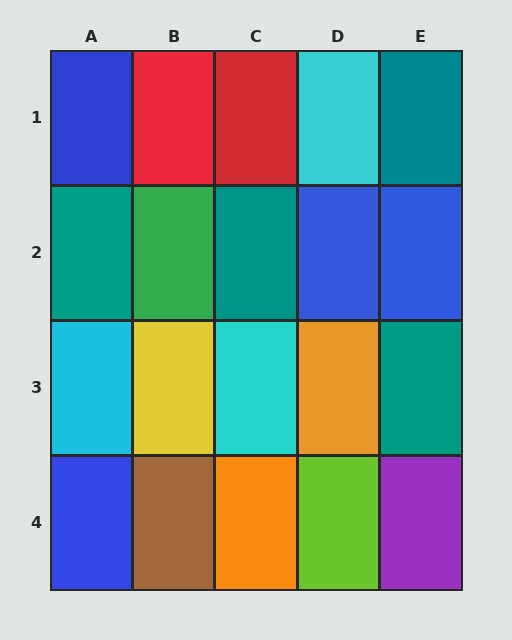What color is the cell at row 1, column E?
Teal.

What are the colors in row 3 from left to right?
Cyan, yellow, cyan, orange, teal.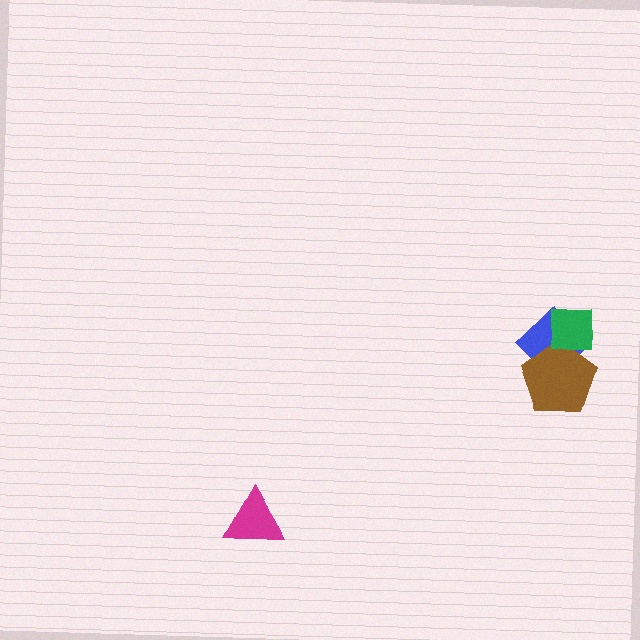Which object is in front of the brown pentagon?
The green square is in front of the brown pentagon.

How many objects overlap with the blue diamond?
2 objects overlap with the blue diamond.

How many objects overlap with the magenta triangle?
0 objects overlap with the magenta triangle.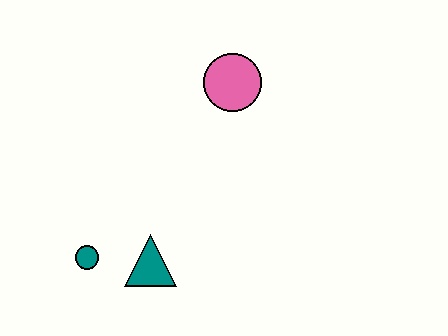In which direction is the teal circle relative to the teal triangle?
The teal circle is to the left of the teal triangle.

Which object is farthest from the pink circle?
The teal circle is farthest from the pink circle.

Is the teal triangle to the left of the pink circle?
Yes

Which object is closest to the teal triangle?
The teal circle is closest to the teal triangle.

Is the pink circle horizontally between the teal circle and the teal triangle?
No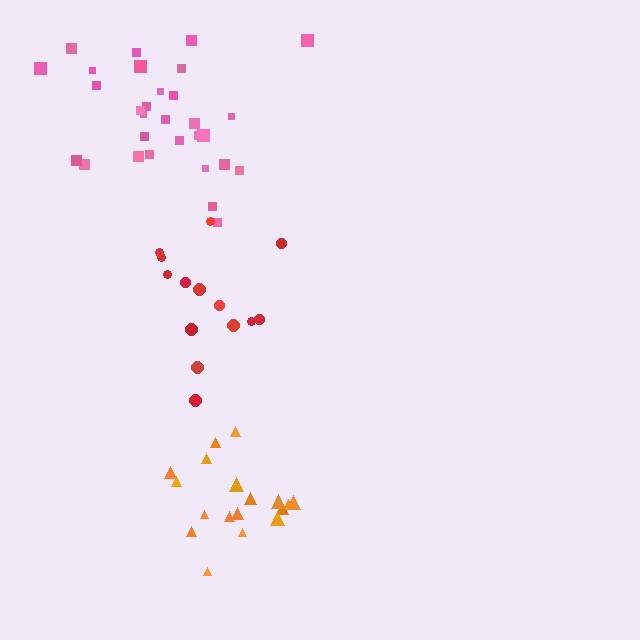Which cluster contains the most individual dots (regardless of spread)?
Pink (30).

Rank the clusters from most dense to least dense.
pink, red, orange.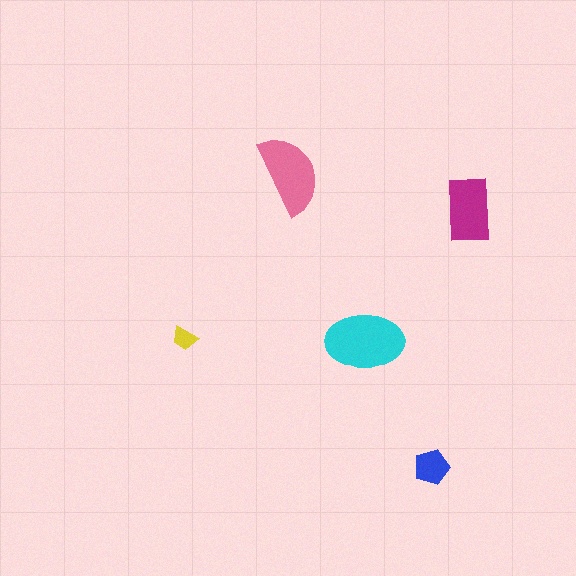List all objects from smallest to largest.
The yellow trapezoid, the blue pentagon, the magenta rectangle, the pink semicircle, the cyan ellipse.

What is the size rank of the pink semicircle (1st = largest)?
2nd.